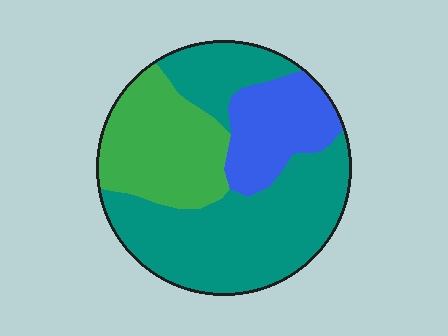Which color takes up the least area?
Blue, at roughly 20%.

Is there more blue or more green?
Green.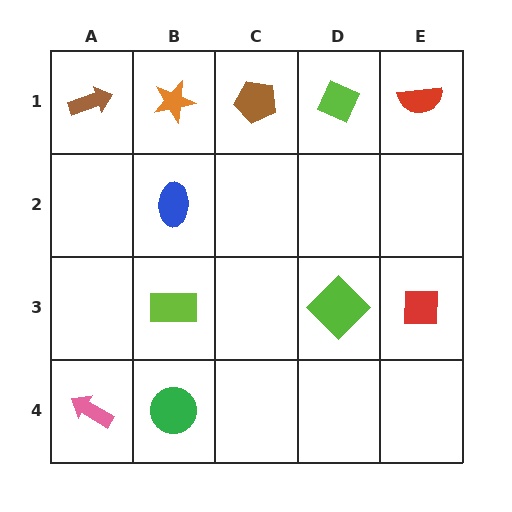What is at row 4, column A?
A pink arrow.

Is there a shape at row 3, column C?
No, that cell is empty.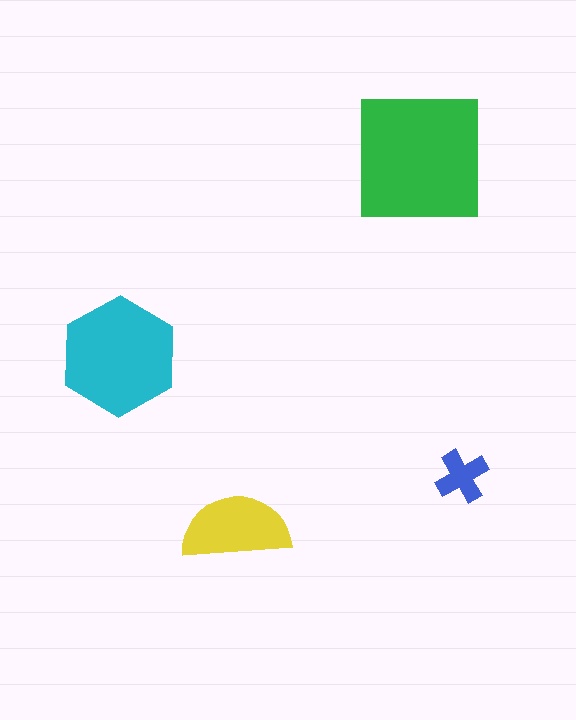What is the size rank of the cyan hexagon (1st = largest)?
2nd.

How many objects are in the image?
There are 4 objects in the image.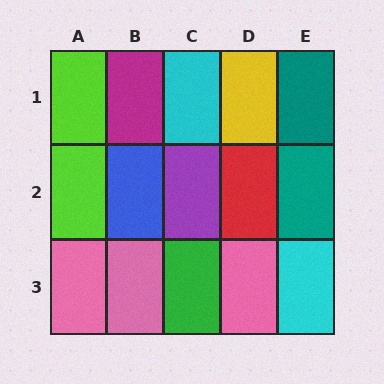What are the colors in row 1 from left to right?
Lime, magenta, cyan, yellow, teal.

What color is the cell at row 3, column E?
Cyan.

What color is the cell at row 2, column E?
Teal.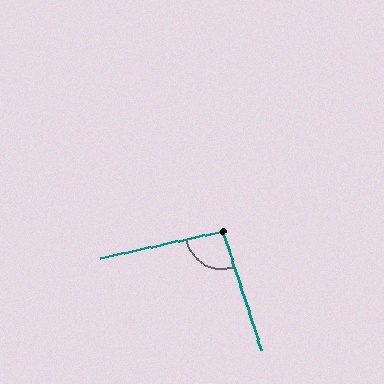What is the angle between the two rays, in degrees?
Approximately 96 degrees.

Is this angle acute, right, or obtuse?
It is obtuse.